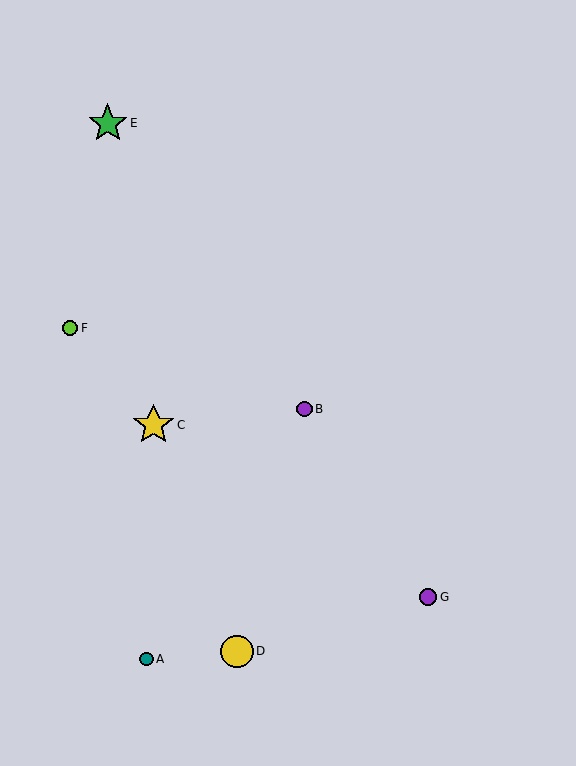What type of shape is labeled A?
Shape A is a teal circle.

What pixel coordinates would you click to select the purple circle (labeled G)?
Click at (428, 597) to select the purple circle G.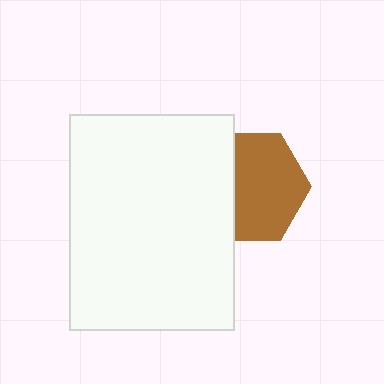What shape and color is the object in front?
The object in front is a white rectangle.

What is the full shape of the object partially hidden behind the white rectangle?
The partially hidden object is a brown hexagon.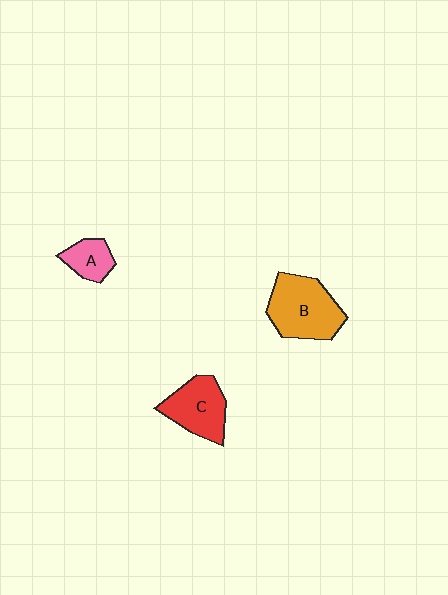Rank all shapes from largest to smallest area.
From largest to smallest: B (orange), C (red), A (pink).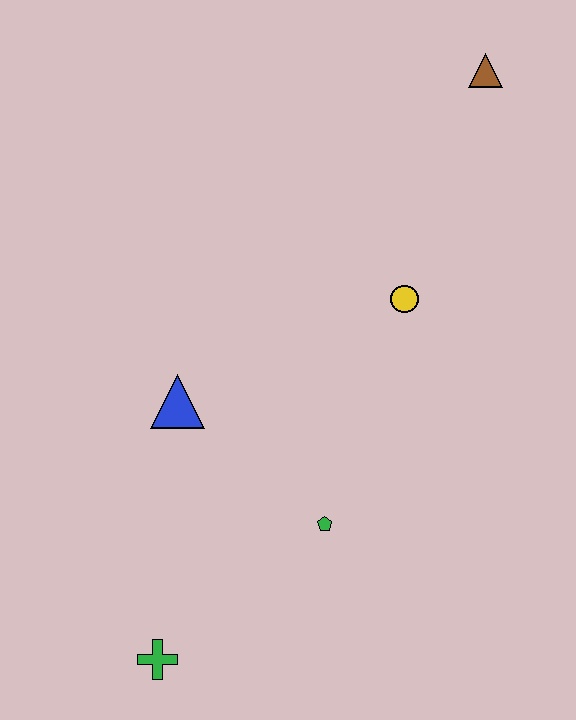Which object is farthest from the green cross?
The brown triangle is farthest from the green cross.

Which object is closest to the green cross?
The green pentagon is closest to the green cross.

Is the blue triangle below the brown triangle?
Yes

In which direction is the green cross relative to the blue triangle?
The green cross is below the blue triangle.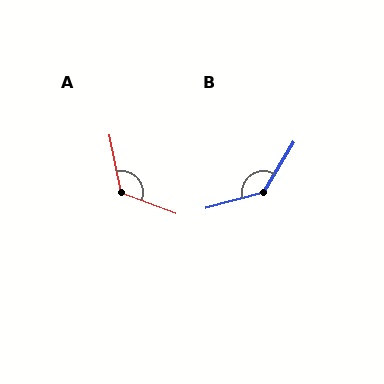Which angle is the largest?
B, at approximately 136 degrees.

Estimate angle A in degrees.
Approximately 122 degrees.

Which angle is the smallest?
A, at approximately 122 degrees.